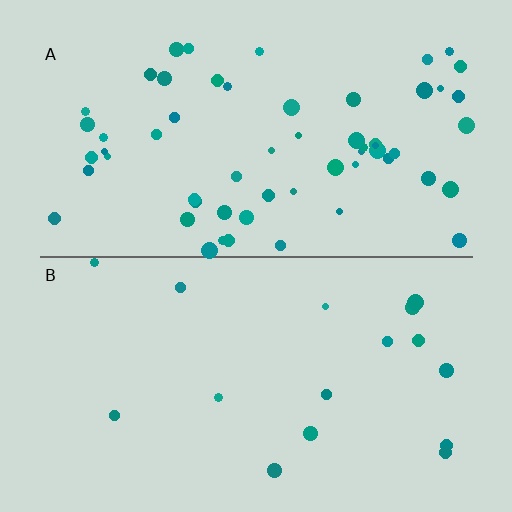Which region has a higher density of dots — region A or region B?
A (the top).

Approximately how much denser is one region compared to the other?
Approximately 3.6× — region A over region B.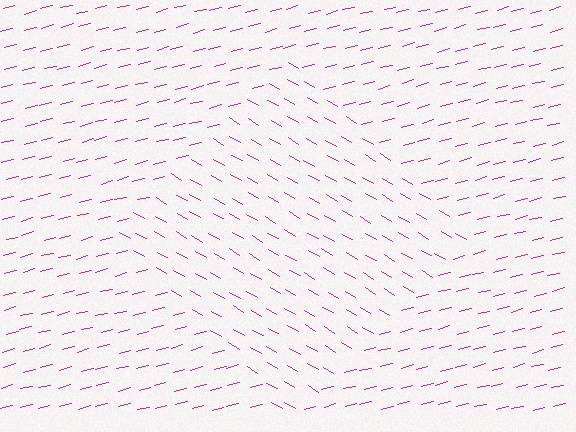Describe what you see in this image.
The image is filled with small magenta line segments. A diamond region in the image has lines oriented differently from the surrounding lines, creating a visible texture boundary.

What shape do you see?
I see a diamond.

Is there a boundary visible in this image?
Yes, there is a texture boundary formed by a change in line orientation.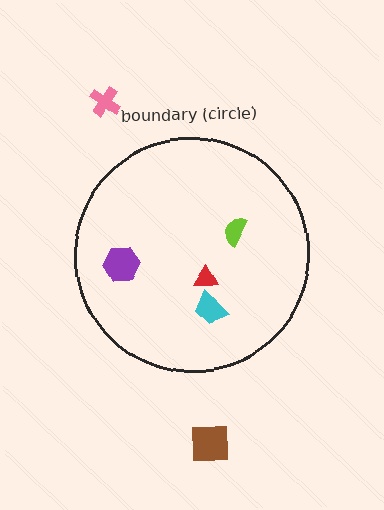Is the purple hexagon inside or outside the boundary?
Inside.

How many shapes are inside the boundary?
4 inside, 2 outside.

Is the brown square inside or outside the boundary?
Outside.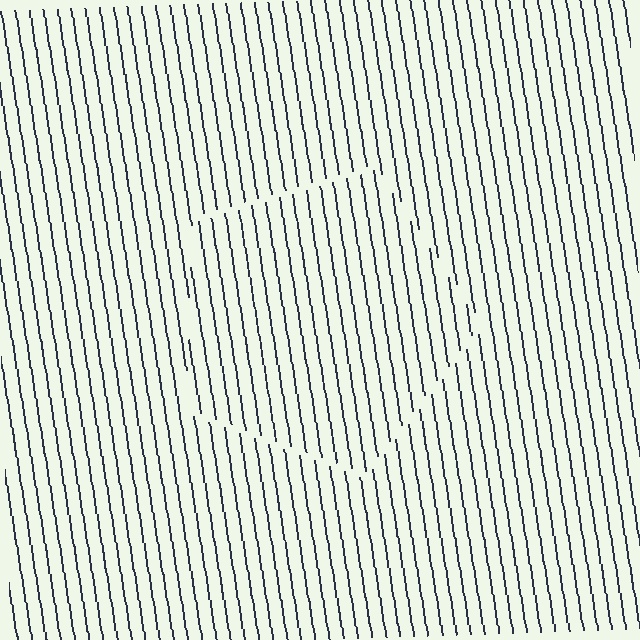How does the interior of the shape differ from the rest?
The interior of the shape contains the same grating, shifted by half a period — the contour is defined by the phase discontinuity where line-ends from the inner and outer gratings abut.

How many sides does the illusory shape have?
5 sides — the line-ends trace a pentagon.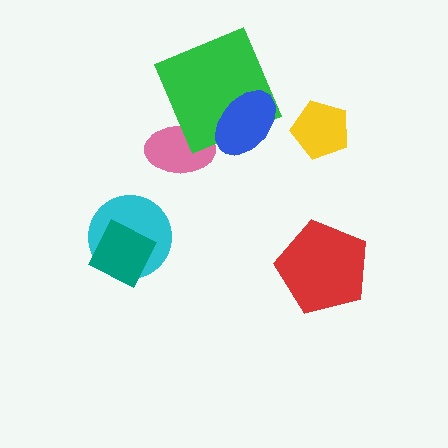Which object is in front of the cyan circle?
The teal diamond is in front of the cyan circle.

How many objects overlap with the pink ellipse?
1 object overlaps with the pink ellipse.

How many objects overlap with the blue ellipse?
1 object overlaps with the blue ellipse.